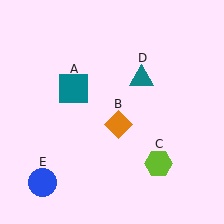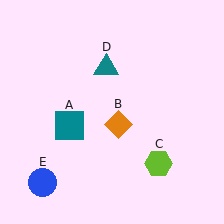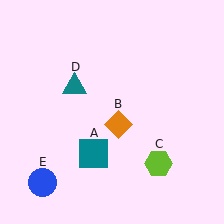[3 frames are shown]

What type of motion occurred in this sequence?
The teal square (object A), teal triangle (object D) rotated counterclockwise around the center of the scene.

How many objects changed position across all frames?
2 objects changed position: teal square (object A), teal triangle (object D).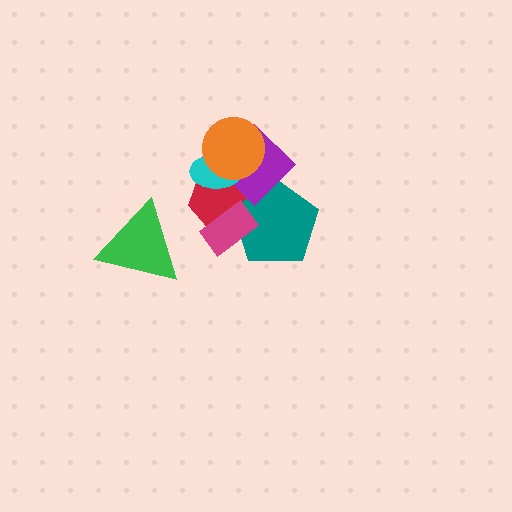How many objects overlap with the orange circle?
3 objects overlap with the orange circle.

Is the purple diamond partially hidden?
Yes, it is partially covered by another shape.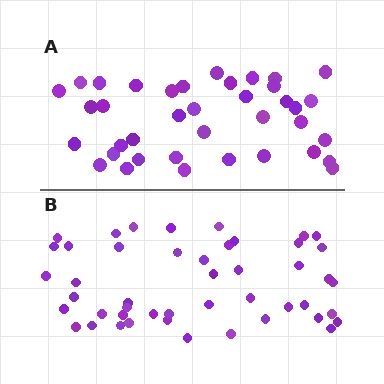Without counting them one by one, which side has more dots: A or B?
Region B (the bottom region) has more dots.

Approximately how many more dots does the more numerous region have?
Region B has roughly 8 or so more dots than region A.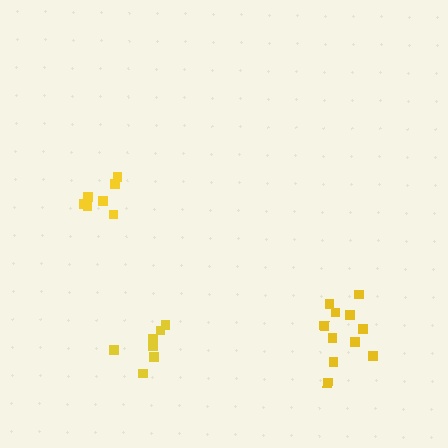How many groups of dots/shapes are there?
There are 3 groups.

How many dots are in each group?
Group 1: 11 dots, Group 2: 7 dots, Group 3: 7 dots (25 total).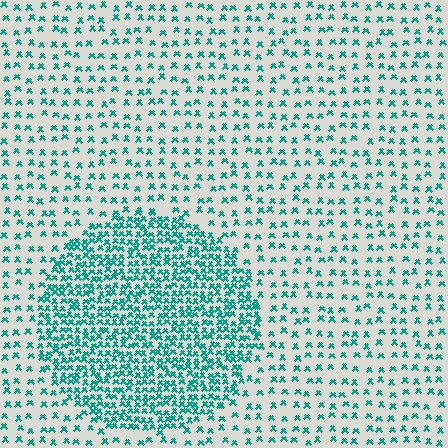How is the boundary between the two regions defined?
The boundary is defined by a change in element density (approximately 2.7x ratio). All elements are the same color, size, and shape.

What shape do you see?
I see a circle.